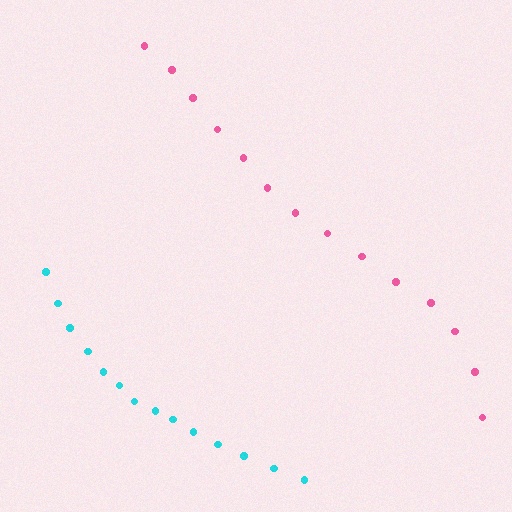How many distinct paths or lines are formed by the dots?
There are 2 distinct paths.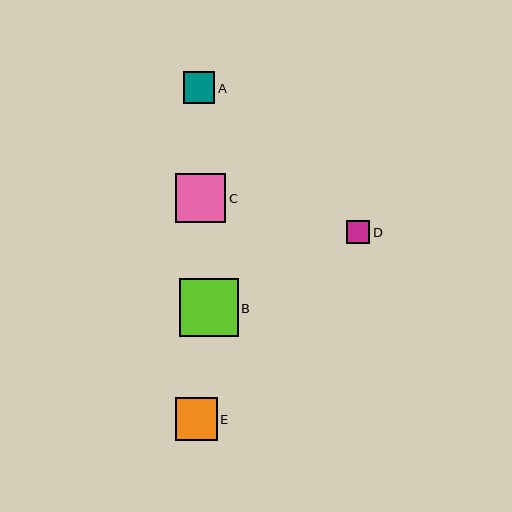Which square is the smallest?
Square D is the smallest with a size of approximately 23 pixels.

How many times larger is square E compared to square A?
Square E is approximately 1.3 times the size of square A.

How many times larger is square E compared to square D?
Square E is approximately 1.9 times the size of square D.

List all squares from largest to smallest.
From largest to smallest: B, C, E, A, D.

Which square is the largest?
Square B is the largest with a size of approximately 59 pixels.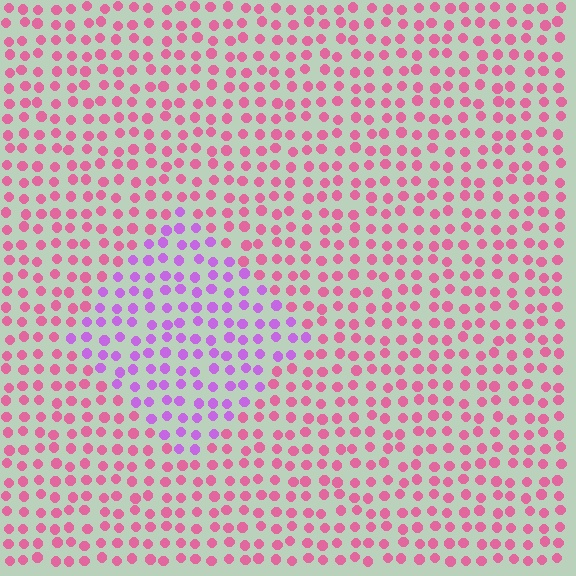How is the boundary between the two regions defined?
The boundary is defined purely by a slight shift in hue (about 48 degrees). Spacing, size, and orientation are identical on both sides.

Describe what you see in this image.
The image is filled with small pink elements in a uniform arrangement. A diamond-shaped region is visible where the elements are tinted to a slightly different hue, forming a subtle color boundary.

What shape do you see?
I see a diamond.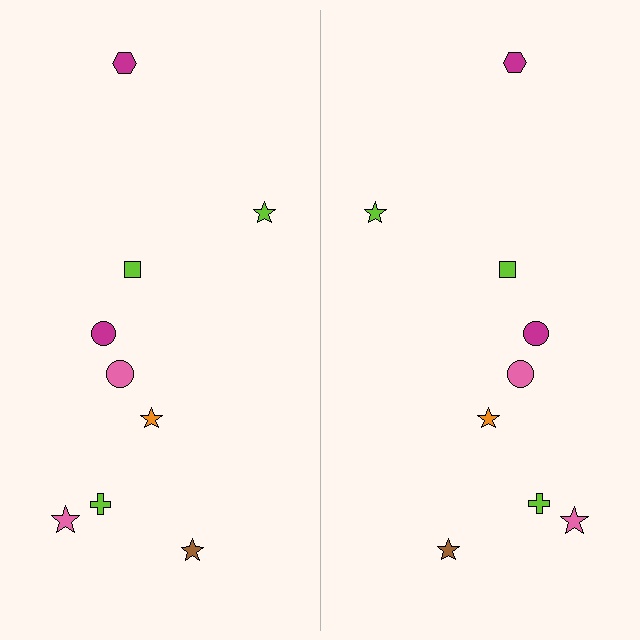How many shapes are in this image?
There are 18 shapes in this image.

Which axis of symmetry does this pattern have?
The pattern has a vertical axis of symmetry running through the center of the image.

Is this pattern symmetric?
Yes, this pattern has bilateral (reflection) symmetry.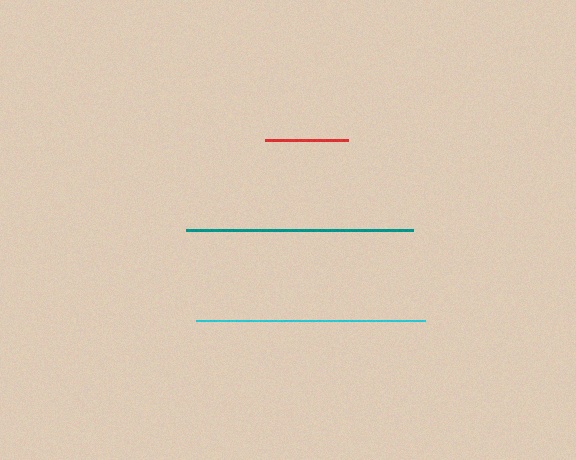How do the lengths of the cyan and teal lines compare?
The cyan and teal lines are approximately the same length.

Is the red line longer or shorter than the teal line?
The teal line is longer than the red line.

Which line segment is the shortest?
The red line is the shortest at approximately 82 pixels.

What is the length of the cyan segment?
The cyan segment is approximately 229 pixels long.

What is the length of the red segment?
The red segment is approximately 82 pixels long.